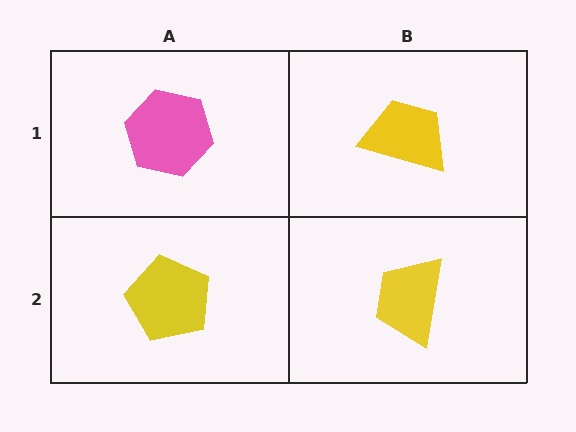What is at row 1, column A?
A pink hexagon.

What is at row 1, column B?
A yellow trapezoid.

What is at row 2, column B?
A yellow trapezoid.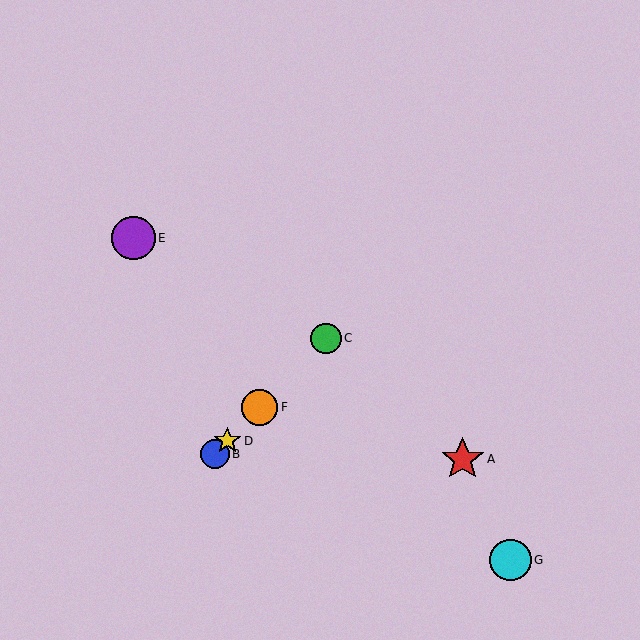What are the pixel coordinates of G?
Object G is at (510, 560).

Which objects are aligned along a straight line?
Objects B, C, D, F are aligned along a straight line.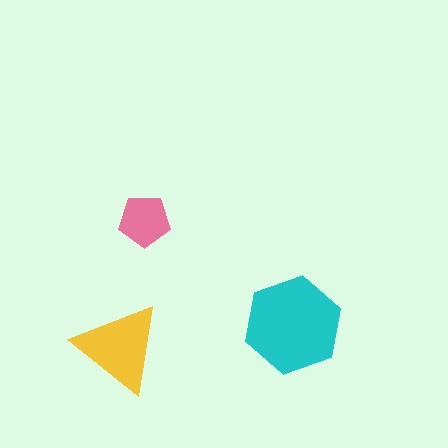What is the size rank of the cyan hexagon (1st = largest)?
1st.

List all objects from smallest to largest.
The pink pentagon, the yellow triangle, the cyan hexagon.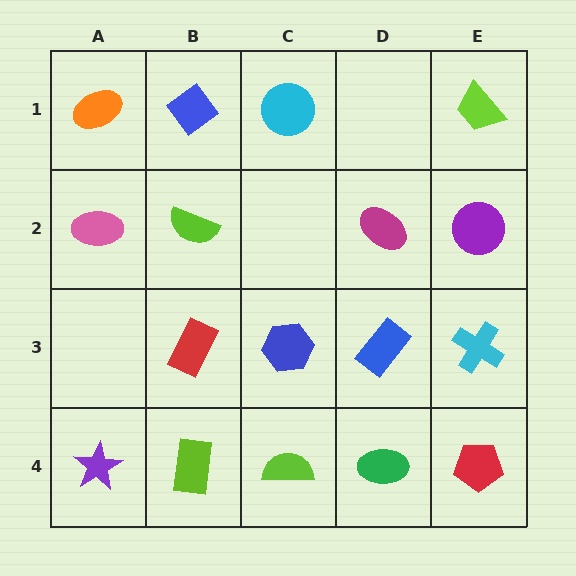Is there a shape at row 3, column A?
No, that cell is empty.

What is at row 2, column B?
A lime semicircle.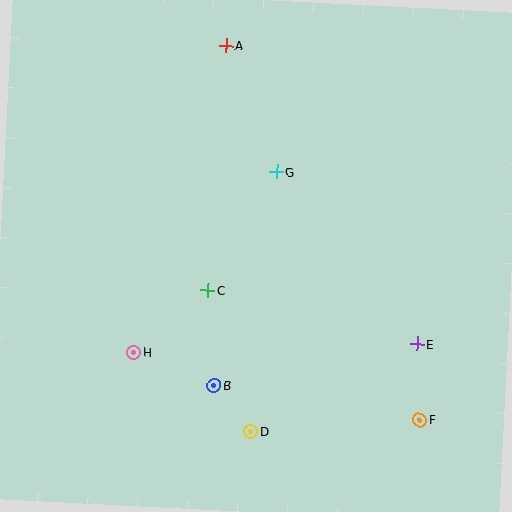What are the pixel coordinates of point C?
Point C is at (208, 291).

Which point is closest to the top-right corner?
Point A is closest to the top-right corner.